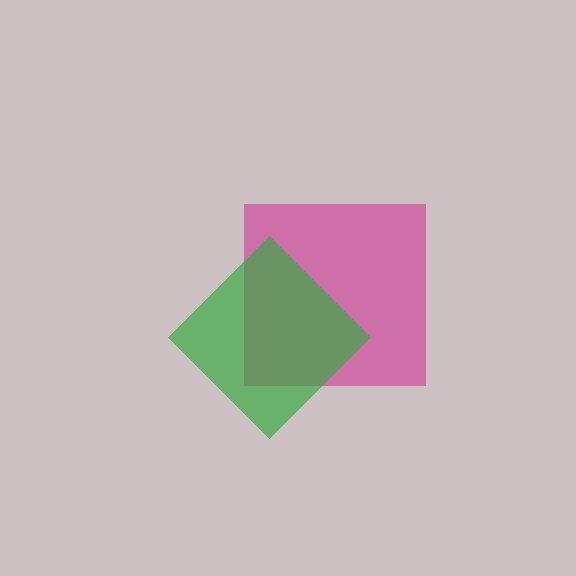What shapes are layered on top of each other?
The layered shapes are: a magenta square, a green diamond.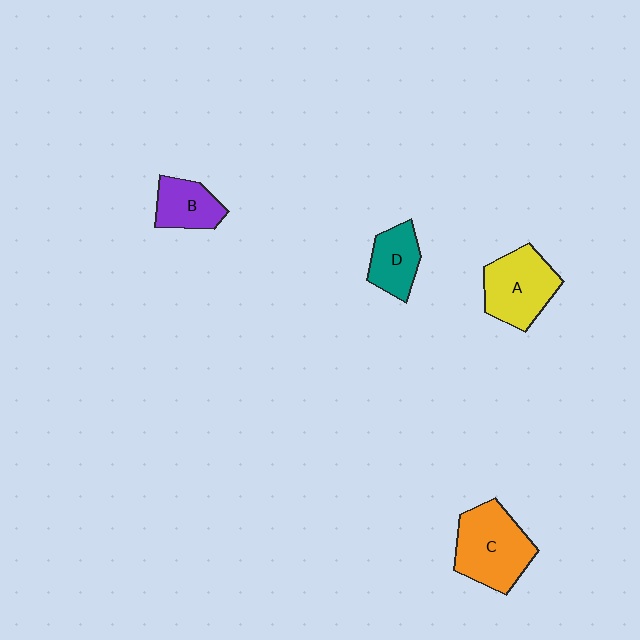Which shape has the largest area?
Shape C (orange).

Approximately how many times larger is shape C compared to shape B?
Approximately 1.8 times.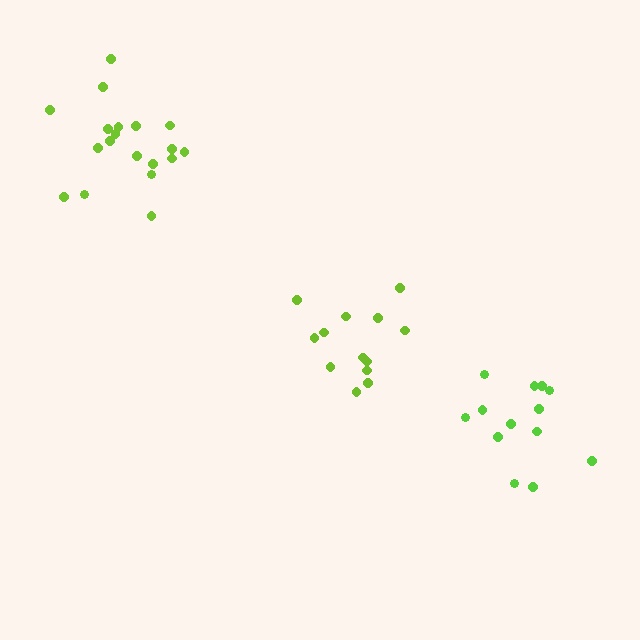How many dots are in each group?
Group 1: 13 dots, Group 2: 13 dots, Group 3: 19 dots (45 total).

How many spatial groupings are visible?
There are 3 spatial groupings.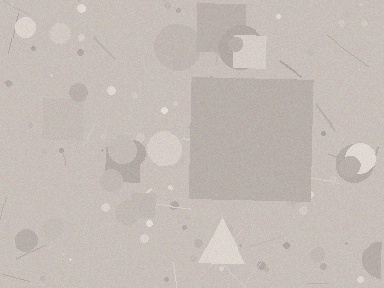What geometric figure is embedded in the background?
A square is embedded in the background.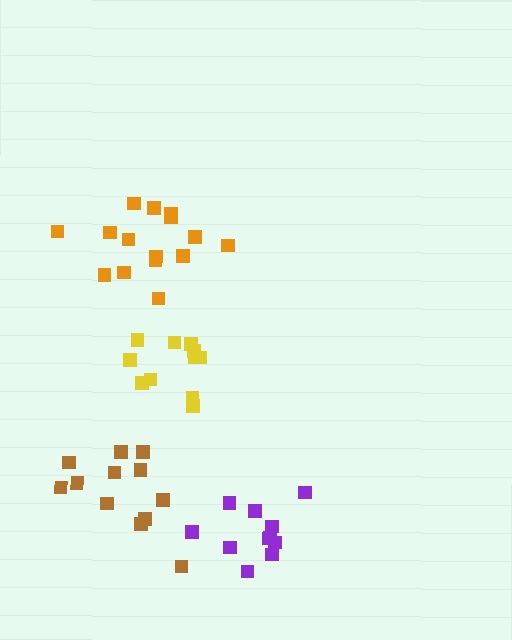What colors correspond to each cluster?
The clusters are colored: orange, yellow, brown, purple.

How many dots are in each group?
Group 1: 15 dots, Group 2: 11 dots, Group 3: 12 dots, Group 4: 11 dots (49 total).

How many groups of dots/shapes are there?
There are 4 groups.